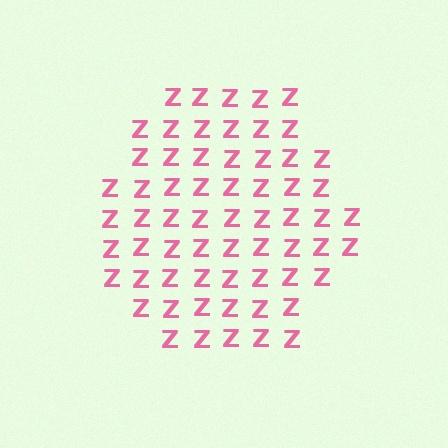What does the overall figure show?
The overall figure shows a hexagon.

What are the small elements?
The small elements are letter Z's.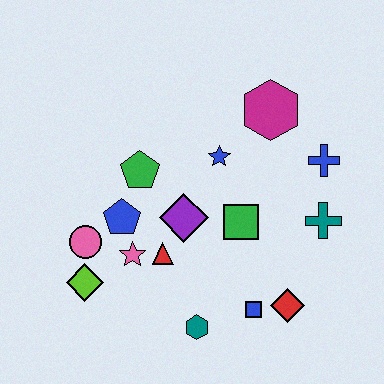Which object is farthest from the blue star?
The lime diamond is farthest from the blue star.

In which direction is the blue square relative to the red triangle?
The blue square is to the right of the red triangle.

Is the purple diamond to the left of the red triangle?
No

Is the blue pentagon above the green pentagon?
No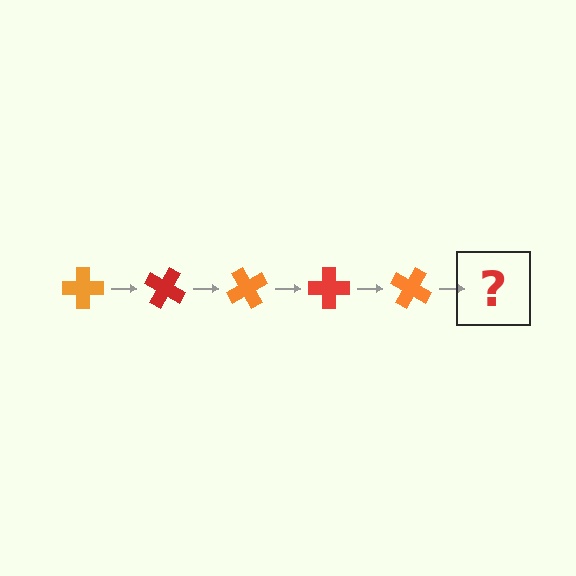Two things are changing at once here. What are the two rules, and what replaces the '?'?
The two rules are that it rotates 30 degrees each step and the color cycles through orange and red. The '?' should be a red cross, rotated 150 degrees from the start.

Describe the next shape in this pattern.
It should be a red cross, rotated 150 degrees from the start.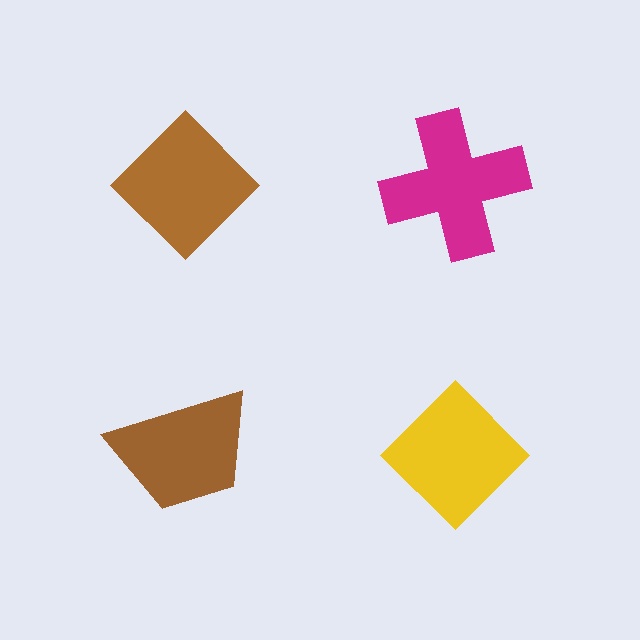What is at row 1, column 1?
A brown diamond.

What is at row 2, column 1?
A brown trapezoid.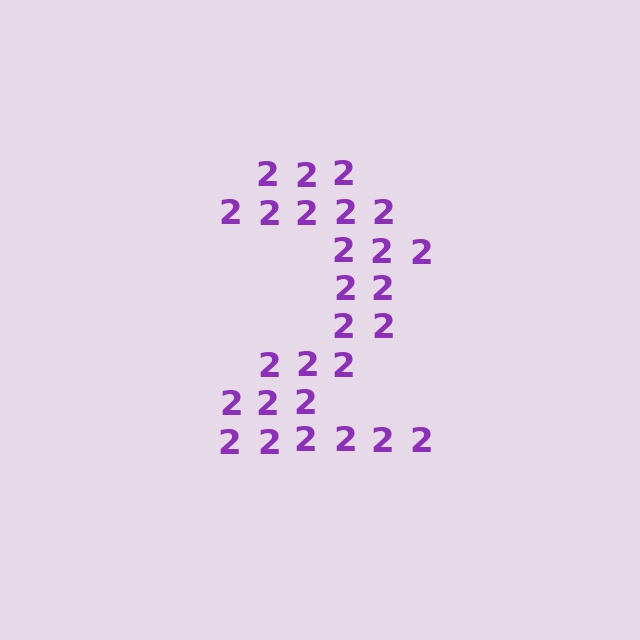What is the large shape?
The large shape is the digit 2.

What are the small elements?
The small elements are digit 2's.